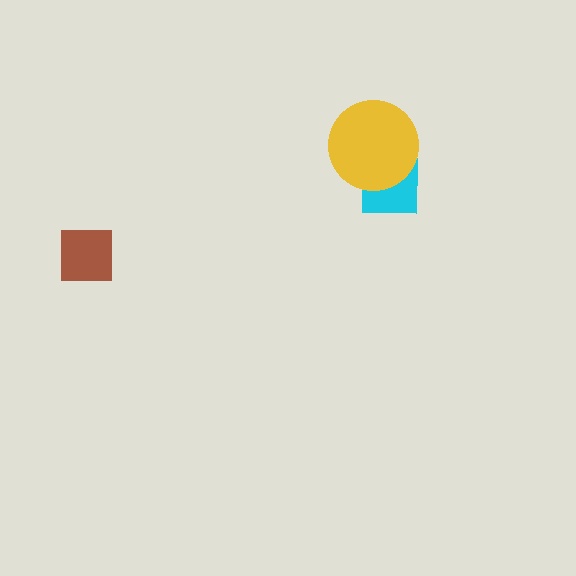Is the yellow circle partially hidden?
No, no other shape covers it.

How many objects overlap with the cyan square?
1 object overlaps with the cyan square.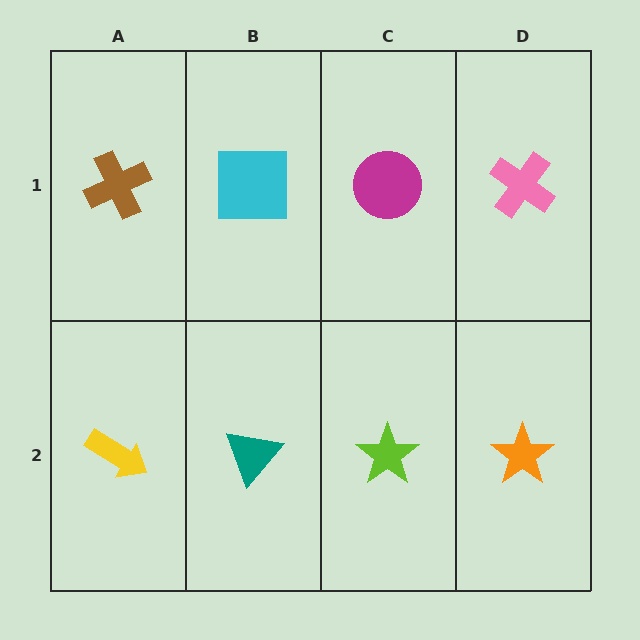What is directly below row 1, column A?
A yellow arrow.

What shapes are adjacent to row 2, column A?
A brown cross (row 1, column A), a teal triangle (row 2, column B).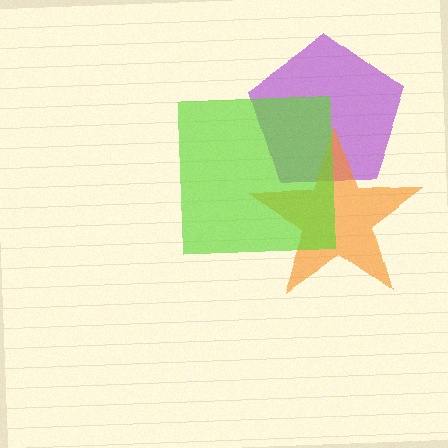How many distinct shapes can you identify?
There are 3 distinct shapes: a purple pentagon, an orange star, a lime square.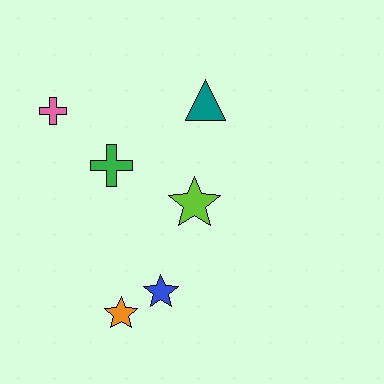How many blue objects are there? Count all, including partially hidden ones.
There is 1 blue object.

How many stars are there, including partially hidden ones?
There are 3 stars.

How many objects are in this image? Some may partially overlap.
There are 6 objects.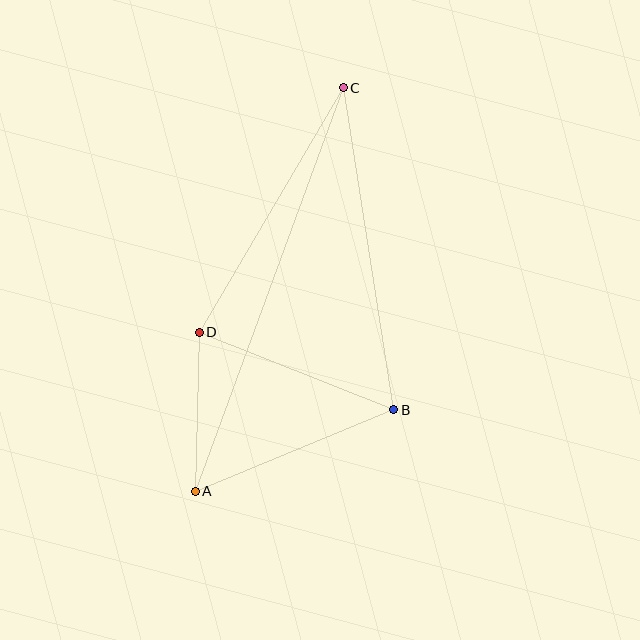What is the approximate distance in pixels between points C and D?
The distance between C and D is approximately 284 pixels.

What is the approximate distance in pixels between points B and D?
The distance between B and D is approximately 209 pixels.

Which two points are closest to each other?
Points A and D are closest to each other.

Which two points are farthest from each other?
Points A and C are farthest from each other.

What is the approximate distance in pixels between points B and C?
The distance between B and C is approximately 326 pixels.